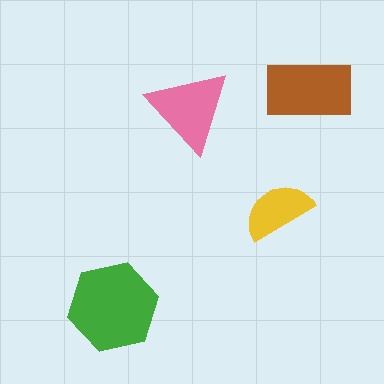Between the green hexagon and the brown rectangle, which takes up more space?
The green hexagon.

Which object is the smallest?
The yellow semicircle.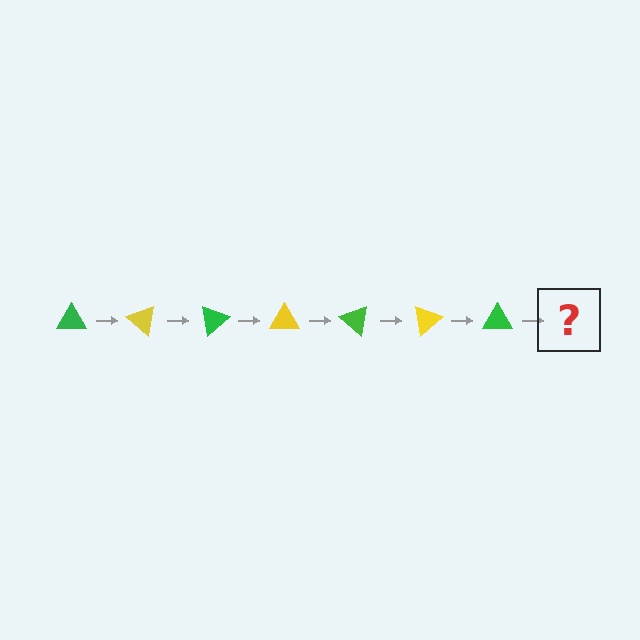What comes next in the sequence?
The next element should be a yellow triangle, rotated 280 degrees from the start.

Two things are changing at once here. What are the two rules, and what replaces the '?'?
The two rules are that it rotates 40 degrees each step and the color cycles through green and yellow. The '?' should be a yellow triangle, rotated 280 degrees from the start.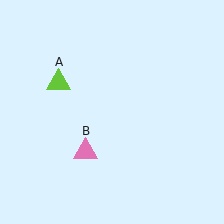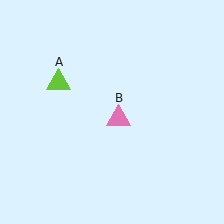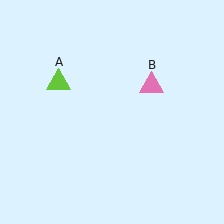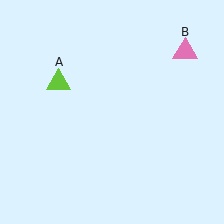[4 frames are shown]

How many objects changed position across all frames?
1 object changed position: pink triangle (object B).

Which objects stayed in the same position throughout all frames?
Lime triangle (object A) remained stationary.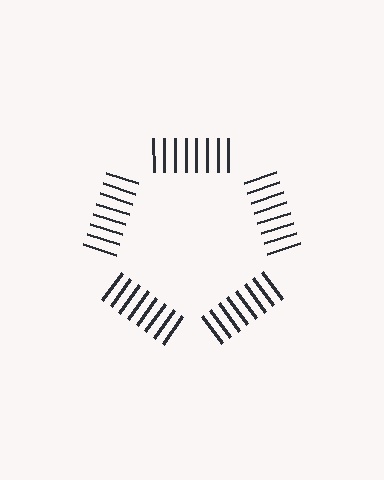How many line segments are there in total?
40 — 8 along each of the 5 edges.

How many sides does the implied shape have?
5 sides — the line-ends trace a pentagon.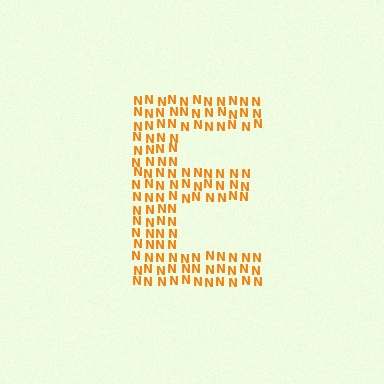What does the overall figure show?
The overall figure shows the letter E.